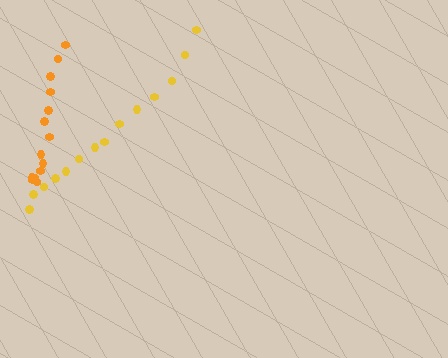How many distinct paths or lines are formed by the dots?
There are 2 distinct paths.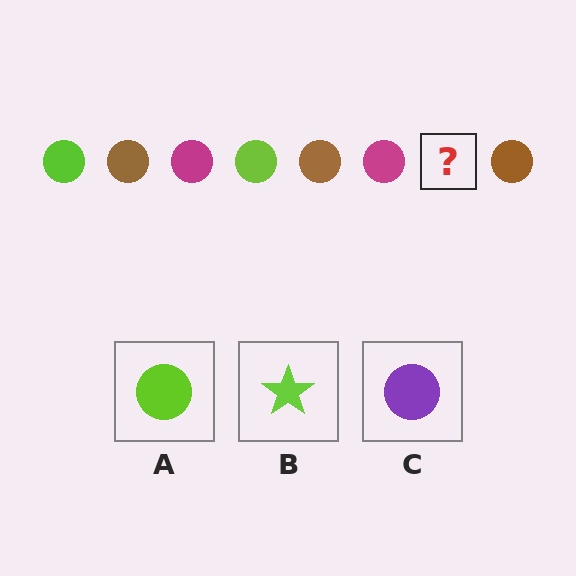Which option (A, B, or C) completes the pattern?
A.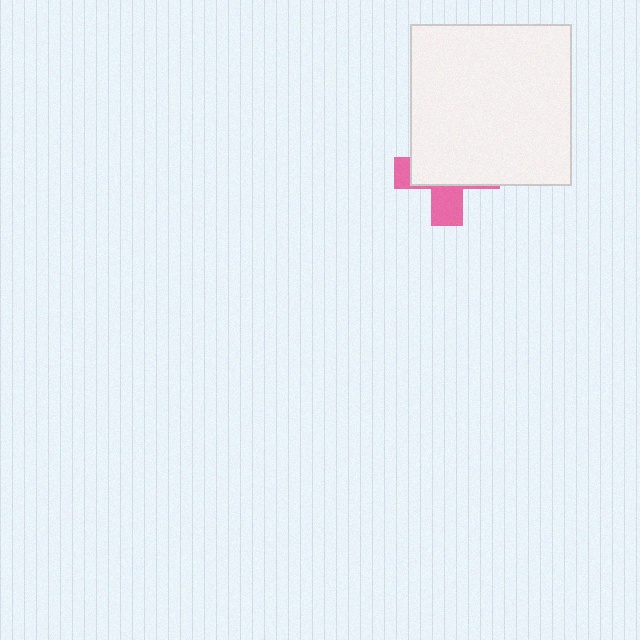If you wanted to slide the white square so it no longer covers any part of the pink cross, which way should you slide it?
Slide it up — that is the most direct way to separate the two shapes.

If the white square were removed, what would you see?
You would see the complete pink cross.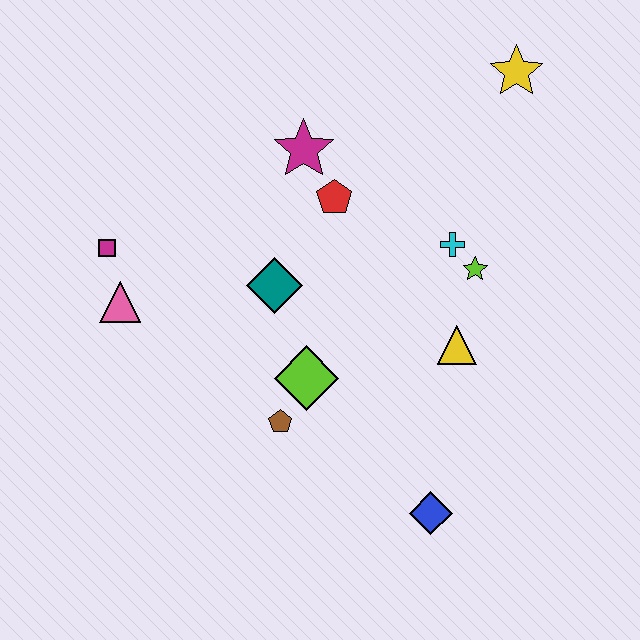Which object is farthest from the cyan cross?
The magenta square is farthest from the cyan cross.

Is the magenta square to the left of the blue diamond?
Yes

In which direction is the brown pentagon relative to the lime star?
The brown pentagon is to the left of the lime star.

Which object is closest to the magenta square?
The pink triangle is closest to the magenta square.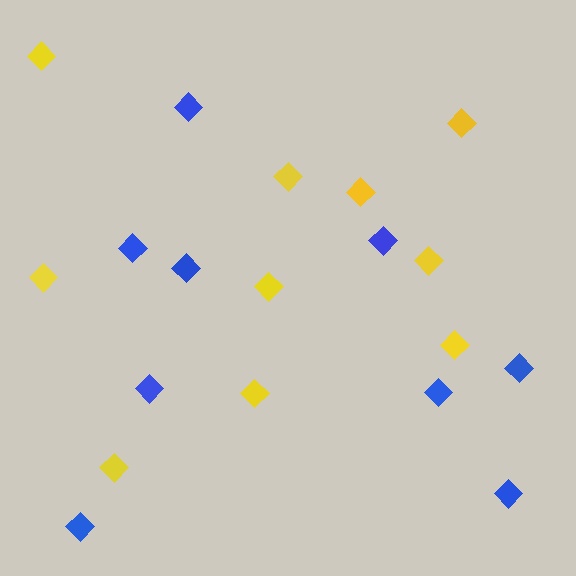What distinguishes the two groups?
There are 2 groups: one group of blue diamonds (9) and one group of yellow diamonds (10).